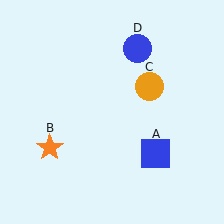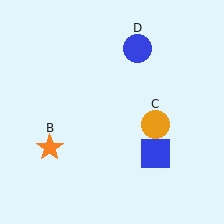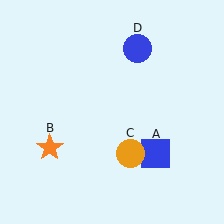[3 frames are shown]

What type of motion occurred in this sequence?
The orange circle (object C) rotated clockwise around the center of the scene.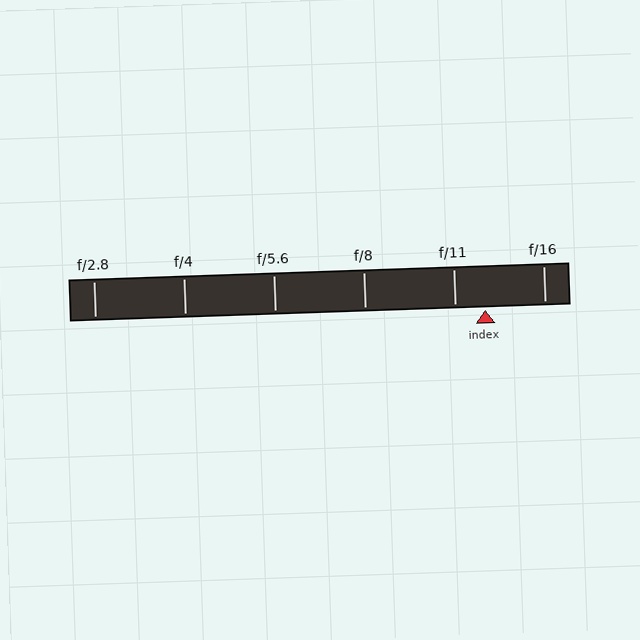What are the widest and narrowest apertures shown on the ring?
The widest aperture shown is f/2.8 and the narrowest is f/16.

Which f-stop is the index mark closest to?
The index mark is closest to f/11.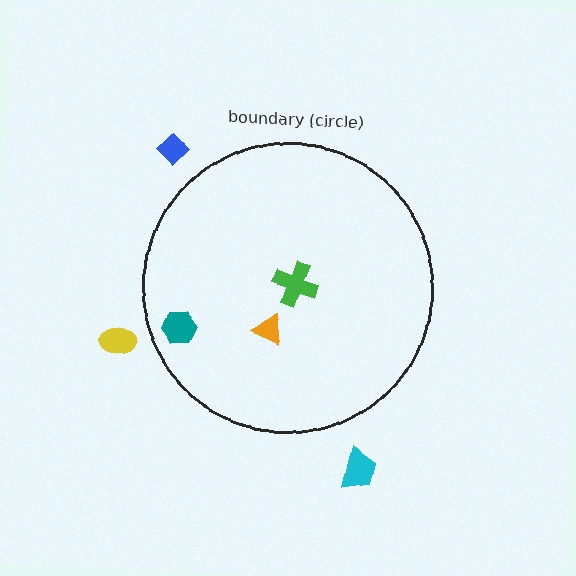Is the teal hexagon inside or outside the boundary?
Inside.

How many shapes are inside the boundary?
3 inside, 3 outside.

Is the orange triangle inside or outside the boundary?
Inside.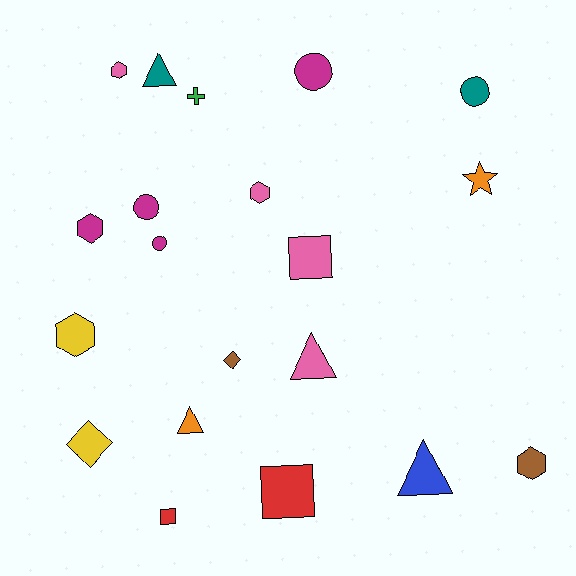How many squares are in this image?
There are 3 squares.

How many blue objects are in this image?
There is 1 blue object.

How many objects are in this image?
There are 20 objects.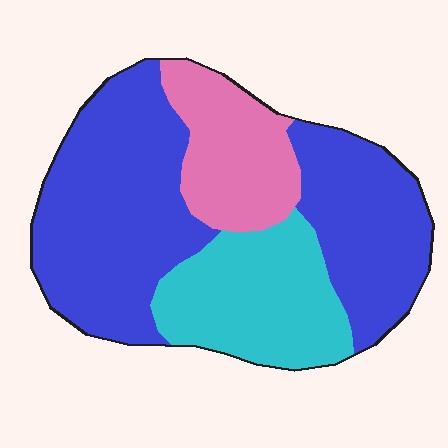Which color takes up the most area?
Blue, at roughly 60%.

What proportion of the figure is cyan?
Cyan covers about 25% of the figure.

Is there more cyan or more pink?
Cyan.